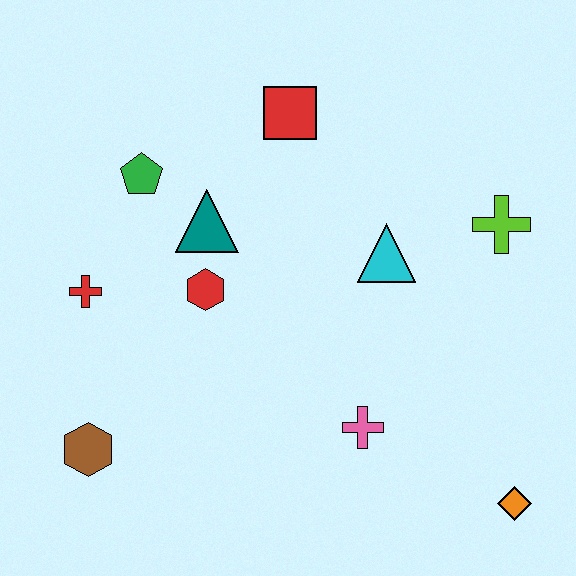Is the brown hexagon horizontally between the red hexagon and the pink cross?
No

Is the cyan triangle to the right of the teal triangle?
Yes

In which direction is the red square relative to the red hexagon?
The red square is above the red hexagon.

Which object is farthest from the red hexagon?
The orange diamond is farthest from the red hexagon.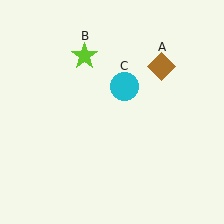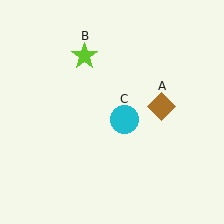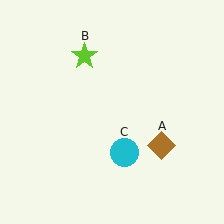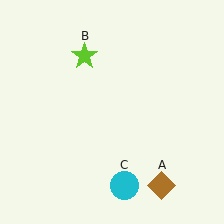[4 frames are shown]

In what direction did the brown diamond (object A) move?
The brown diamond (object A) moved down.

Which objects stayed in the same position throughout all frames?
Lime star (object B) remained stationary.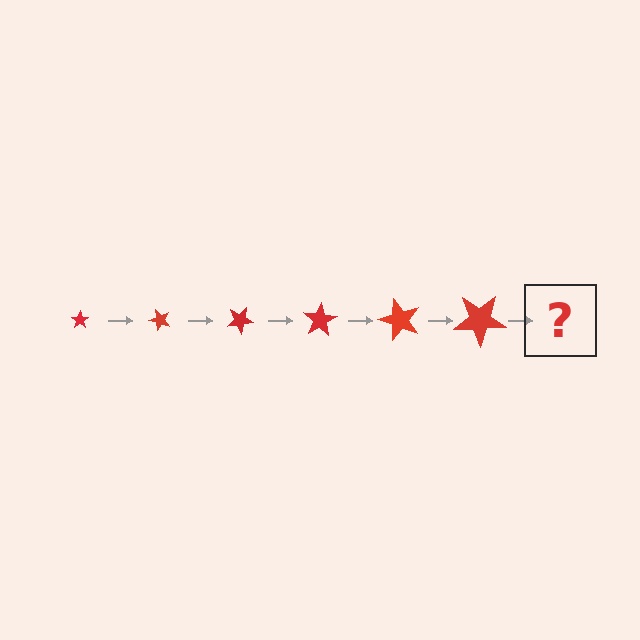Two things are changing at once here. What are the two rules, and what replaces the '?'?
The two rules are that the star grows larger each step and it rotates 50 degrees each step. The '?' should be a star, larger than the previous one and rotated 300 degrees from the start.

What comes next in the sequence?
The next element should be a star, larger than the previous one and rotated 300 degrees from the start.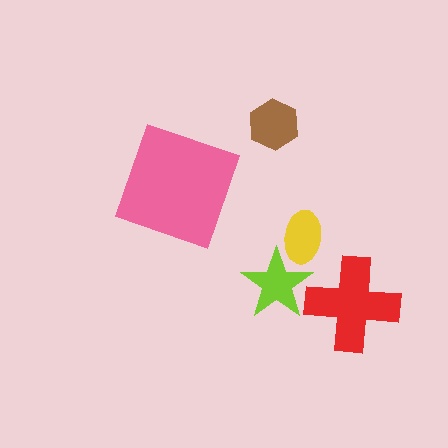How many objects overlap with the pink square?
0 objects overlap with the pink square.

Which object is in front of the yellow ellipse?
The lime star is in front of the yellow ellipse.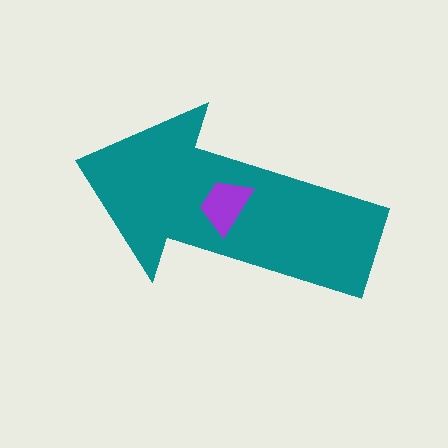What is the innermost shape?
The purple trapezoid.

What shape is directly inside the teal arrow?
The purple trapezoid.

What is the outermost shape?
The teal arrow.